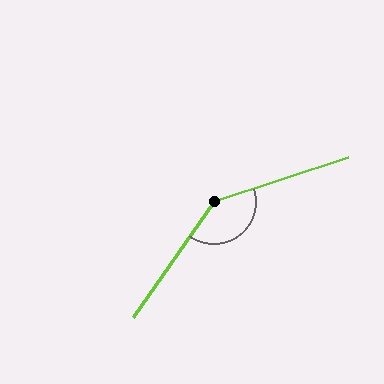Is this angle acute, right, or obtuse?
It is obtuse.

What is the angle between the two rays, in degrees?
Approximately 143 degrees.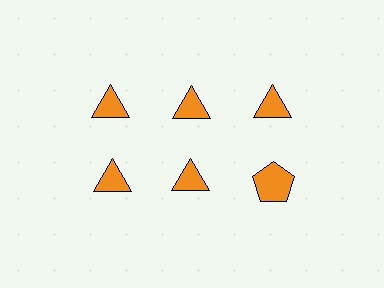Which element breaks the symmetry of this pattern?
The orange pentagon in the second row, center column breaks the symmetry. All other shapes are orange triangles.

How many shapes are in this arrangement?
There are 6 shapes arranged in a grid pattern.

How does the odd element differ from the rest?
It has a different shape: pentagon instead of triangle.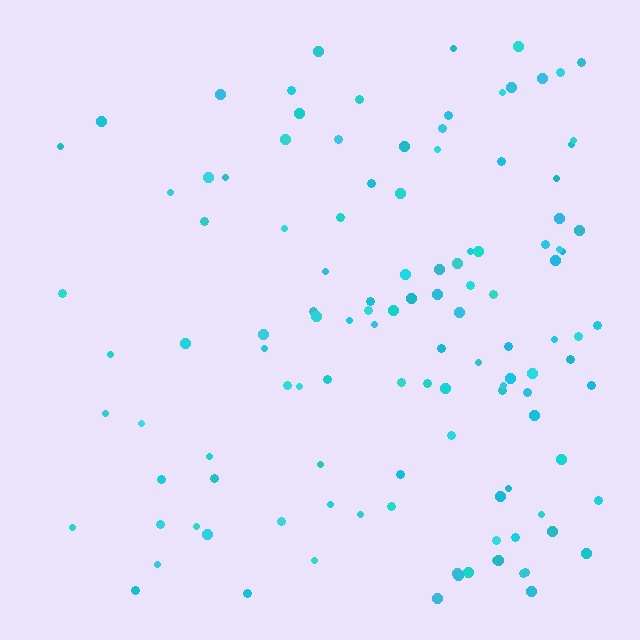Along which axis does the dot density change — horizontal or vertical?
Horizontal.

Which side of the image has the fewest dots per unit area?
The left.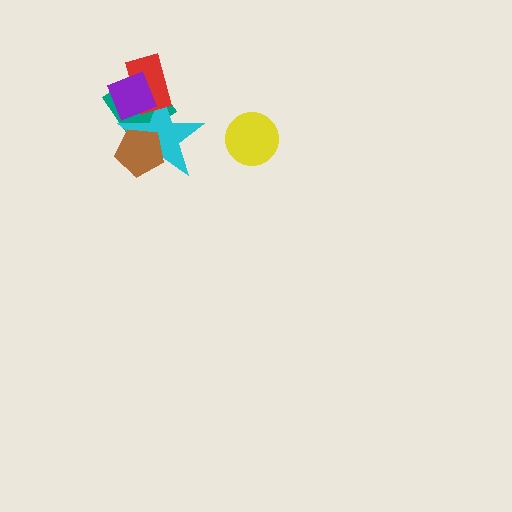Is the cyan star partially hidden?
Yes, it is partially covered by another shape.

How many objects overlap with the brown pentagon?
2 objects overlap with the brown pentagon.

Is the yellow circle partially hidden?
No, no other shape covers it.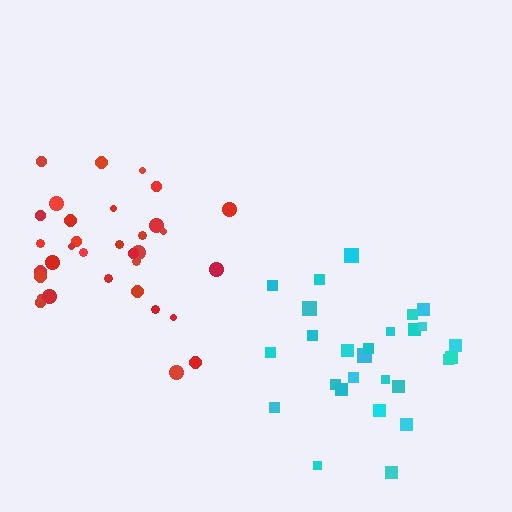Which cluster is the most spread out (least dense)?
Cyan.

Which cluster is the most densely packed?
Red.